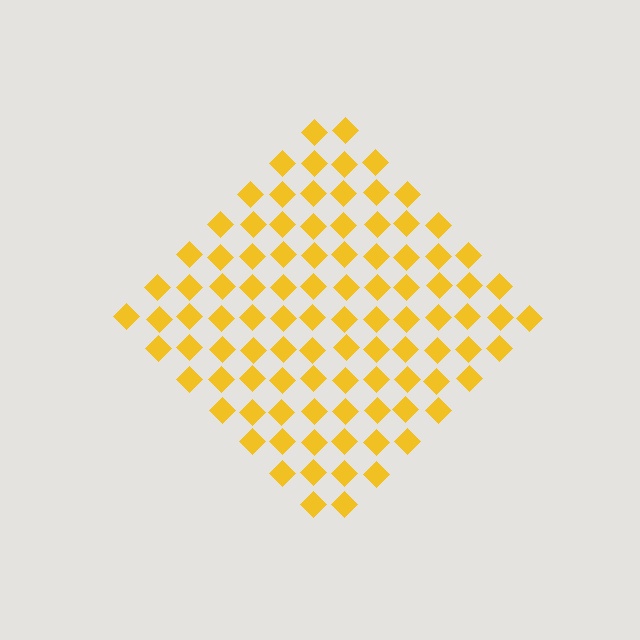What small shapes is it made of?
It is made of small diamonds.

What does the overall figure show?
The overall figure shows a diamond.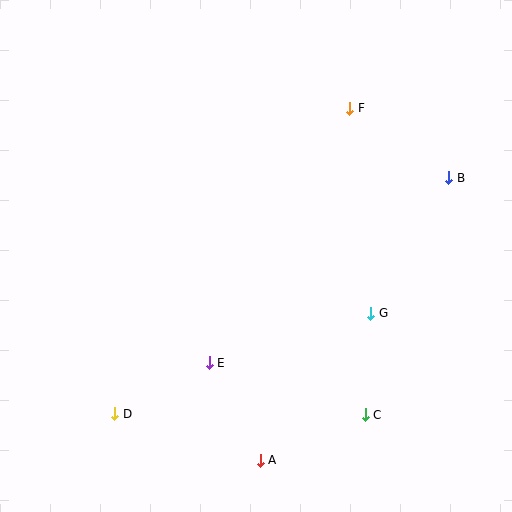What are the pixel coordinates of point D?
Point D is at (115, 414).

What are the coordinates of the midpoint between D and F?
The midpoint between D and F is at (232, 261).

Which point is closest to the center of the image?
Point E at (209, 363) is closest to the center.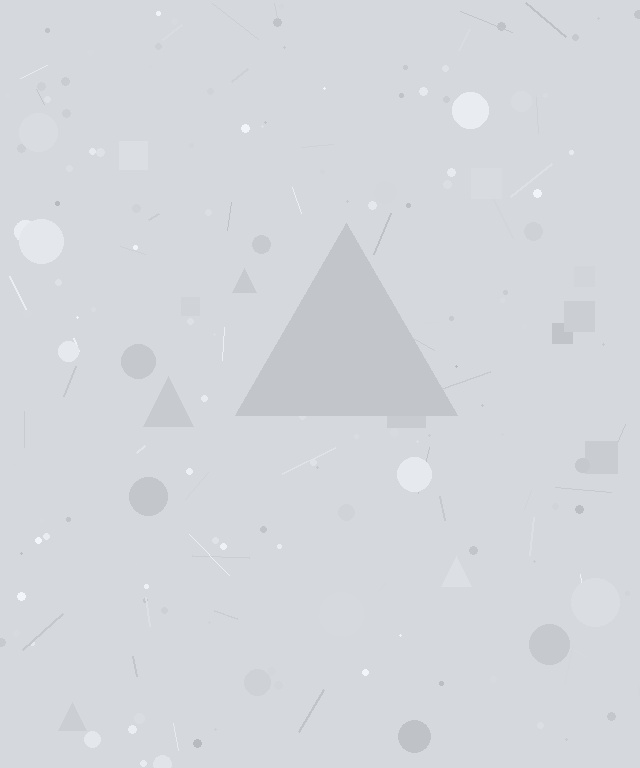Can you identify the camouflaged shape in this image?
The camouflaged shape is a triangle.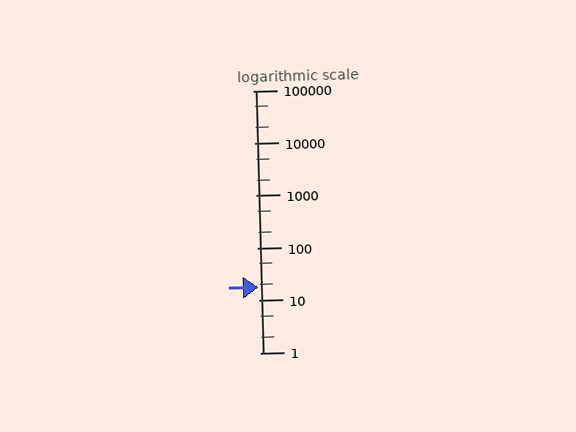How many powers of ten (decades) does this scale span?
The scale spans 5 decades, from 1 to 100000.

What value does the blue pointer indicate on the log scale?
The pointer indicates approximately 18.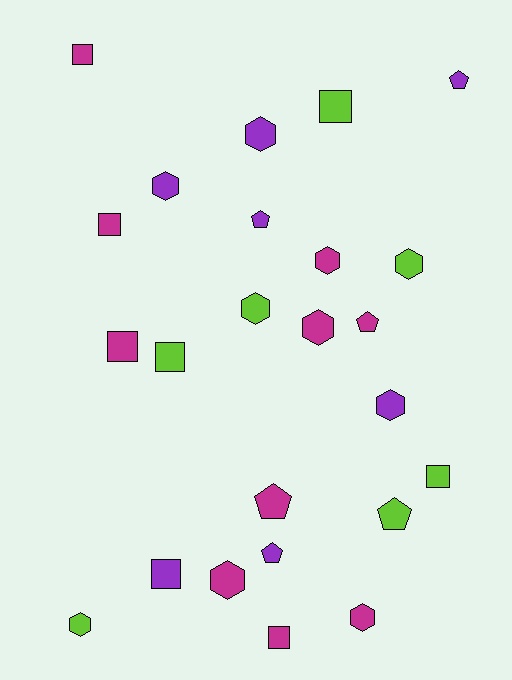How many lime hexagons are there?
There are 3 lime hexagons.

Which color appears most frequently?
Magenta, with 10 objects.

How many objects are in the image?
There are 24 objects.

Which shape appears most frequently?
Hexagon, with 10 objects.